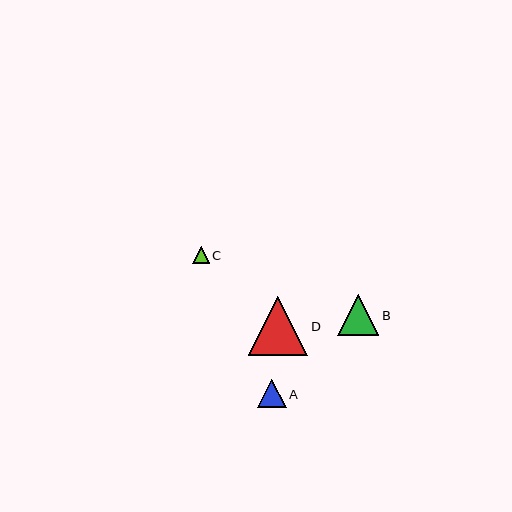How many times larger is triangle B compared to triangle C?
Triangle B is approximately 2.5 times the size of triangle C.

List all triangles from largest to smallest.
From largest to smallest: D, B, A, C.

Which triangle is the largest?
Triangle D is the largest with a size of approximately 59 pixels.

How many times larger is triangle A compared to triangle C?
Triangle A is approximately 1.7 times the size of triangle C.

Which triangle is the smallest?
Triangle C is the smallest with a size of approximately 16 pixels.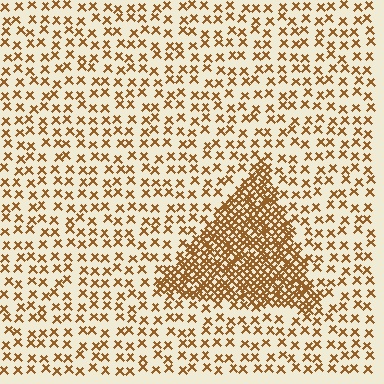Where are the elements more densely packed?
The elements are more densely packed inside the triangle boundary.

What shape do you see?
I see a triangle.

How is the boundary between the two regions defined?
The boundary is defined by a change in element density (approximately 3.1x ratio). All elements are the same color, size, and shape.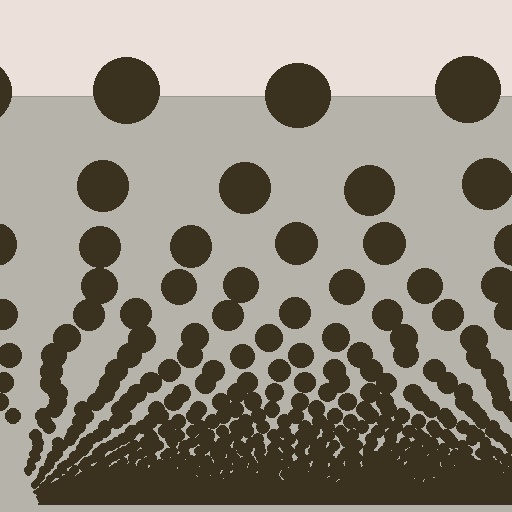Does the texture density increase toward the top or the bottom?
Density increases toward the bottom.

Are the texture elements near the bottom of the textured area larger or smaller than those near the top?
Smaller. The gradient is inverted — elements near the bottom are smaller and denser.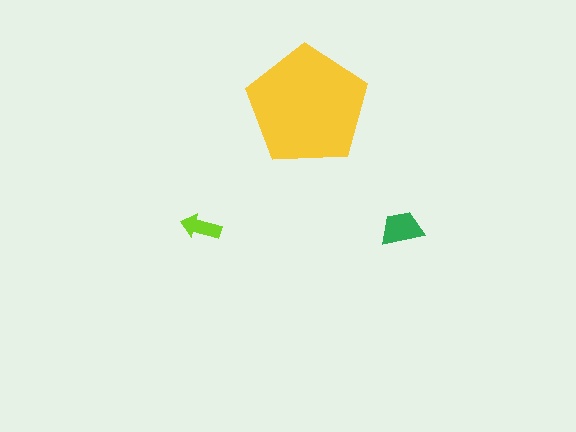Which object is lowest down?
The green trapezoid is bottommost.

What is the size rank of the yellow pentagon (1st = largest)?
1st.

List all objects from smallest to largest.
The lime arrow, the green trapezoid, the yellow pentagon.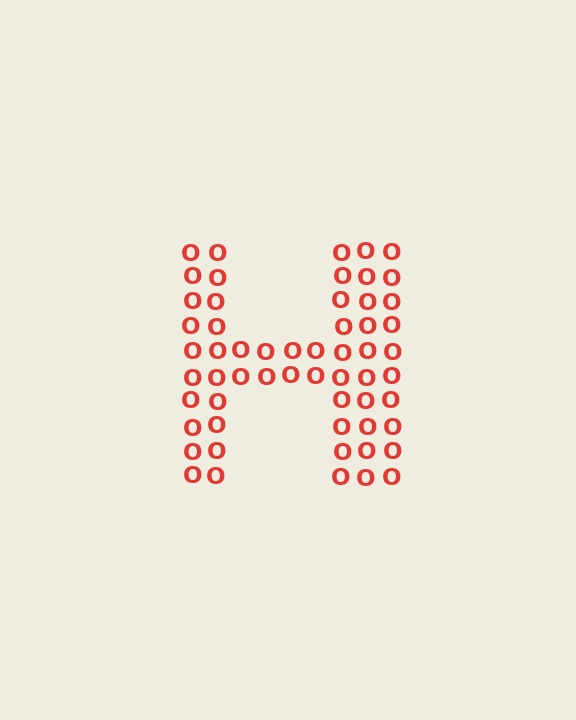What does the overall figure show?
The overall figure shows the letter H.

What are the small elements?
The small elements are letter O's.